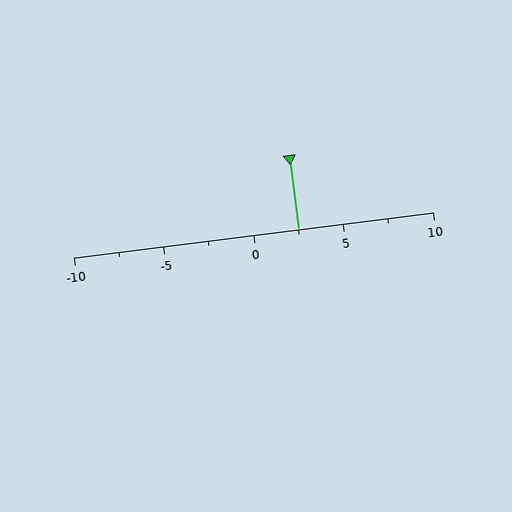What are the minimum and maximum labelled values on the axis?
The axis runs from -10 to 10.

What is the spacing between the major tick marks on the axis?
The major ticks are spaced 5 apart.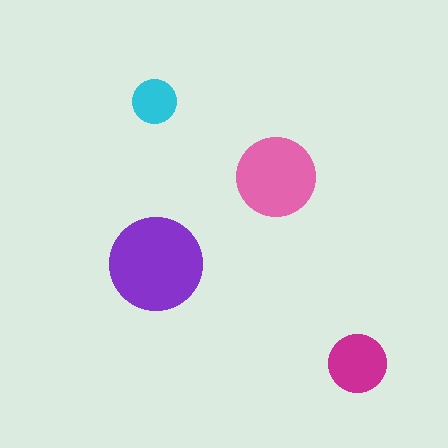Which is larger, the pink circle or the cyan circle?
The pink one.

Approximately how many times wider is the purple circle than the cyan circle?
About 2 times wider.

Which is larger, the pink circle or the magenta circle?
The pink one.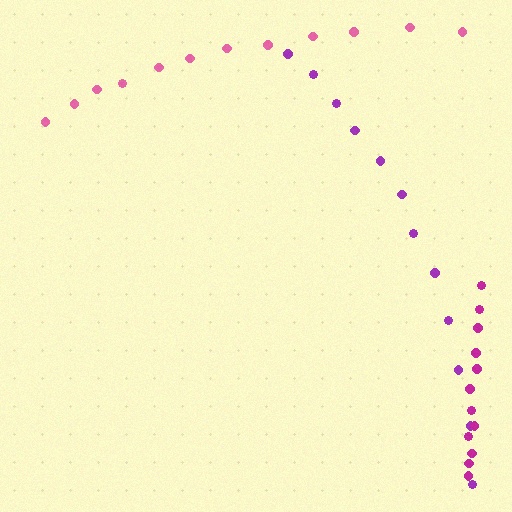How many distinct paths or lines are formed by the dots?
There are 3 distinct paths.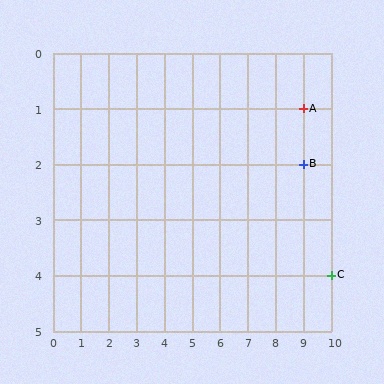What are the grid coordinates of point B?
Point B is at grid coordinates (9, 2).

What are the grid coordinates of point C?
Point C is at grid coordinates (10, 4).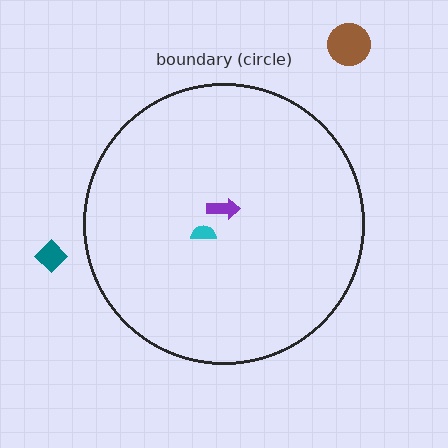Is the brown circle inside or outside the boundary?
Outside.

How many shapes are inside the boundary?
2 inside, 2 outside.